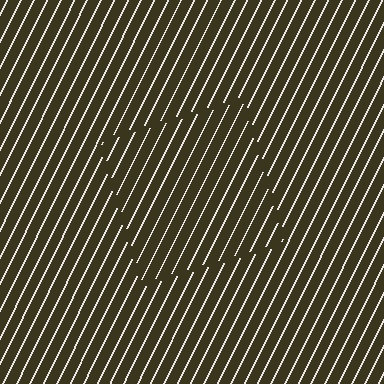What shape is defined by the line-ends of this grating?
An illusory square. The interior of the shape contains the same grating, shifted by half a period — the contour is defined by the phase discontinuity where line-ends from the inner and outer gratings abut.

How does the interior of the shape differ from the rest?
The interior of the shape contains the same grating, shifted by half a period — the contour is defined by the phase discontinuity where line-ends from the inner and outer gratings abut.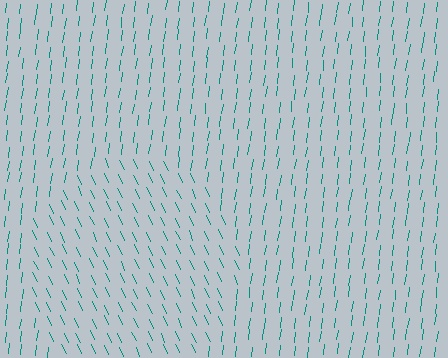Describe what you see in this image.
The image is filled with small teal line segments. A circle region in the image has lines oriented differently from the surrounding lines, creating a visible texture boundary.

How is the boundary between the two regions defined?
The boundary is defined purely by a change in line orientation (approximately 32 degrees difference). All lines are the same color and thickness.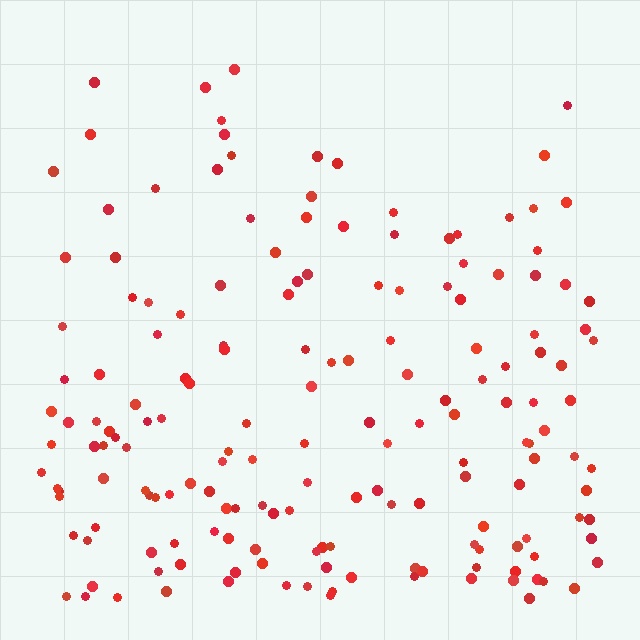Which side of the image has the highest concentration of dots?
The bottom.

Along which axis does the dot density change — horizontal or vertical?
Vertical.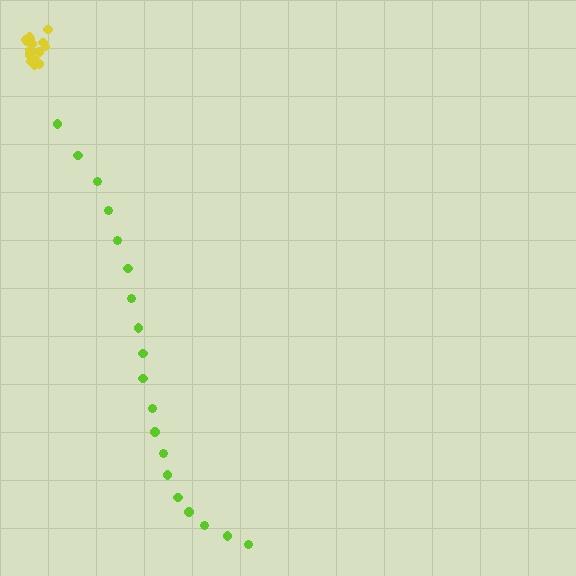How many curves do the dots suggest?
There are 2 distinct paths.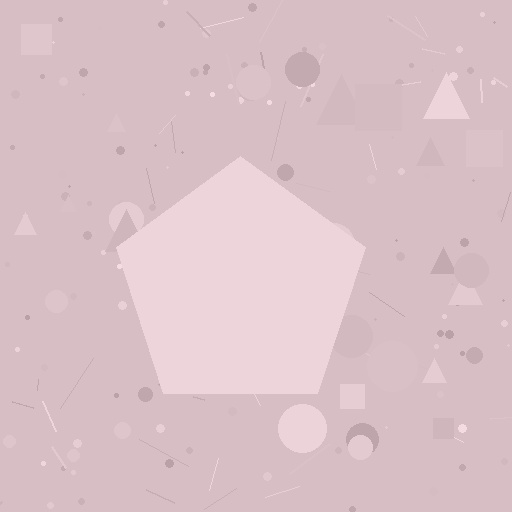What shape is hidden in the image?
A pentagon is hidden in the image.